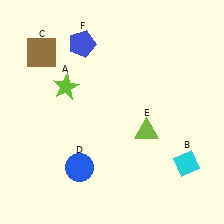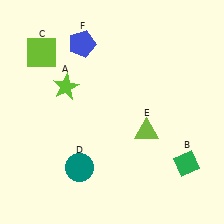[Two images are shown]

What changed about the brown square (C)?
In Image 1, C is brown. In Image 2, it changed to lime.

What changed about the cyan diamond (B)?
In Image 1, B is cyan. In Image 2, it changed to green.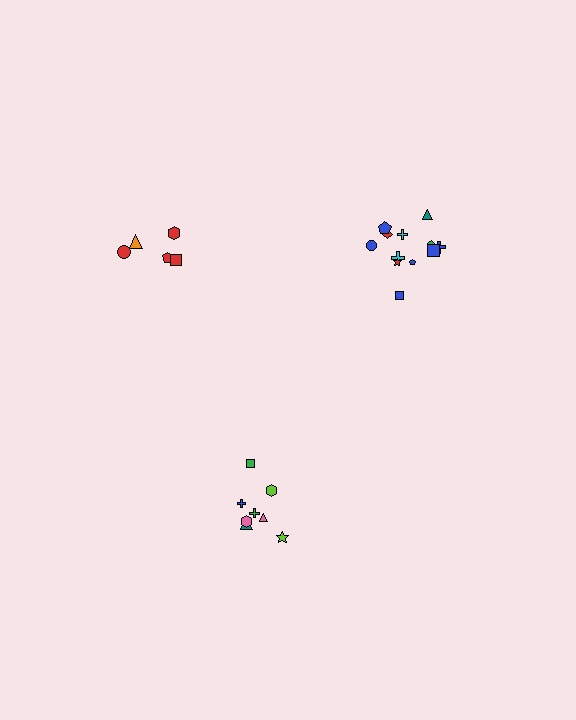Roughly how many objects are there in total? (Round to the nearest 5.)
Roughly 25 objects in total.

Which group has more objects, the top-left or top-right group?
The top-right group.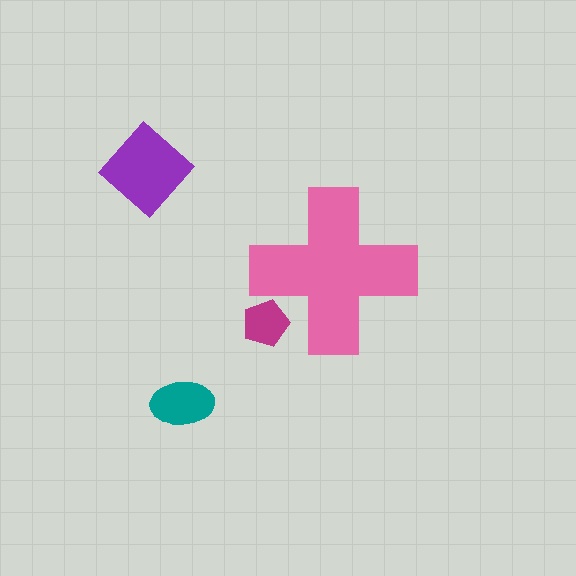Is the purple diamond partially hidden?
No, the purple diamond is fully visible.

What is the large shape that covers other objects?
A pink cross.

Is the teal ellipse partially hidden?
No, the teal ellipse is fully visible.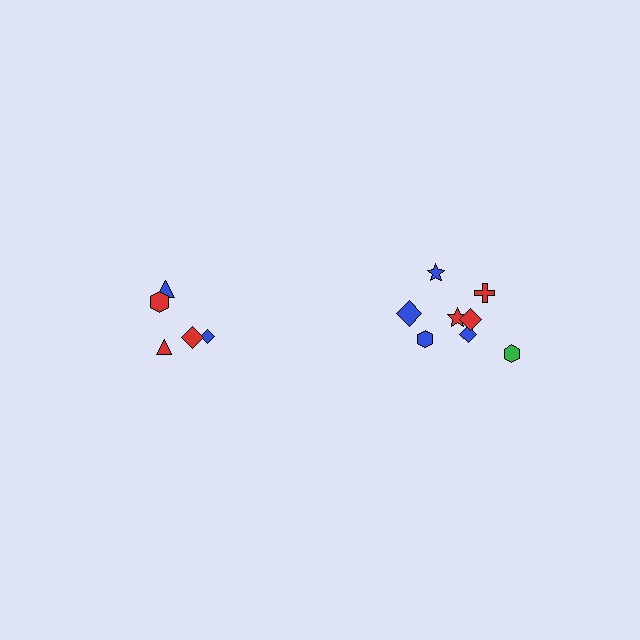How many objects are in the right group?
There are 8 objects.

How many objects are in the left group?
There are 5 objects.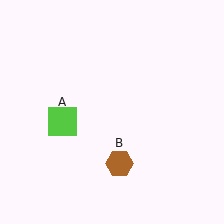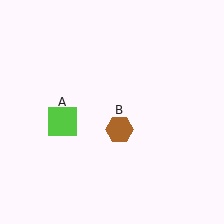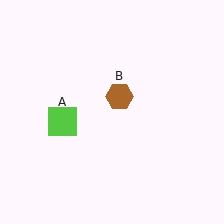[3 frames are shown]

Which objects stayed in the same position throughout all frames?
Lime square (object A) remained stationary.